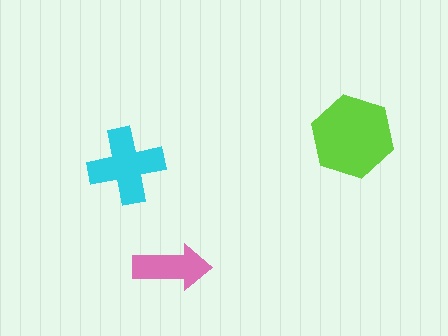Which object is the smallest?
The pink arrow.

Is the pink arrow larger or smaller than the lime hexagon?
Smaller.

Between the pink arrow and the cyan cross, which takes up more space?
The cyan cross.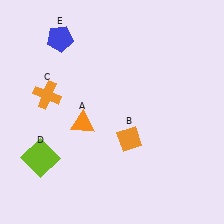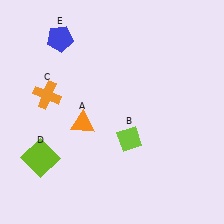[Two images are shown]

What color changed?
The diamond (B) changed from orange in Image 1 to lime in Image 2.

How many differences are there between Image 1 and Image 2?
There is 1 difference between the two images.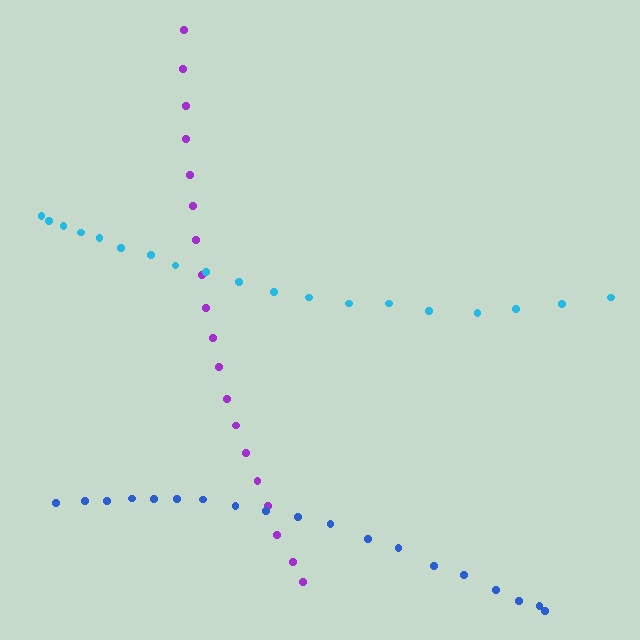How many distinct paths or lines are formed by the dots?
There are 3 distinct paths.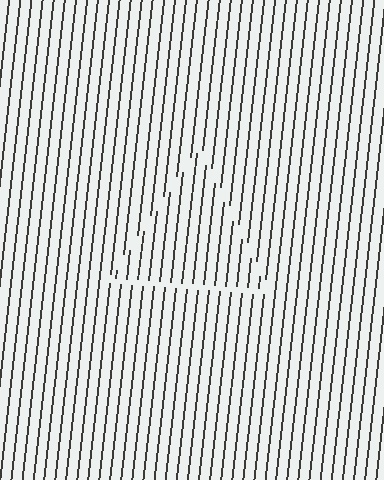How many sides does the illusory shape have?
3 sides — the line-ends trace a triangle.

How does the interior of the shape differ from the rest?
The interior of the shape contains the same grating, shifted by half a period — the contour is defined by the phase discontinuity where line-ends from the inner and outer gratings abut.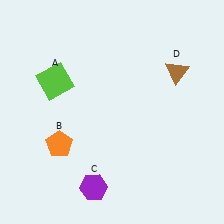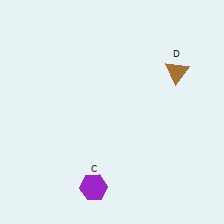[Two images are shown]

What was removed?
The orange pentagon (B), the lime square (A) were removed in Image 2.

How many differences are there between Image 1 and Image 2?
There are 2 differences between the two images.